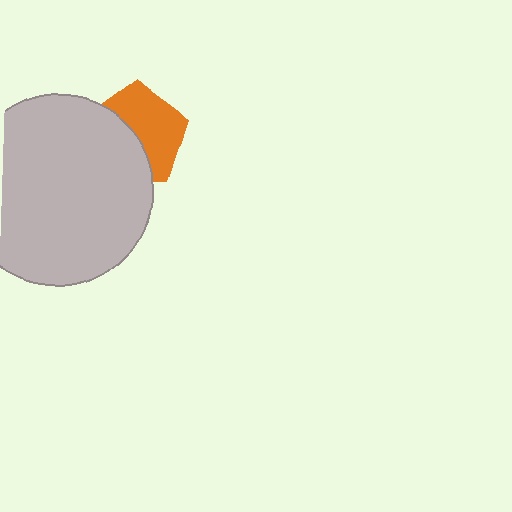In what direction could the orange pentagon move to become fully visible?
The orange pentagon could move toward the upper-right. That would shift it out from behind the light gray circle entirely.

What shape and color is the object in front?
The object in front is a light gray circle.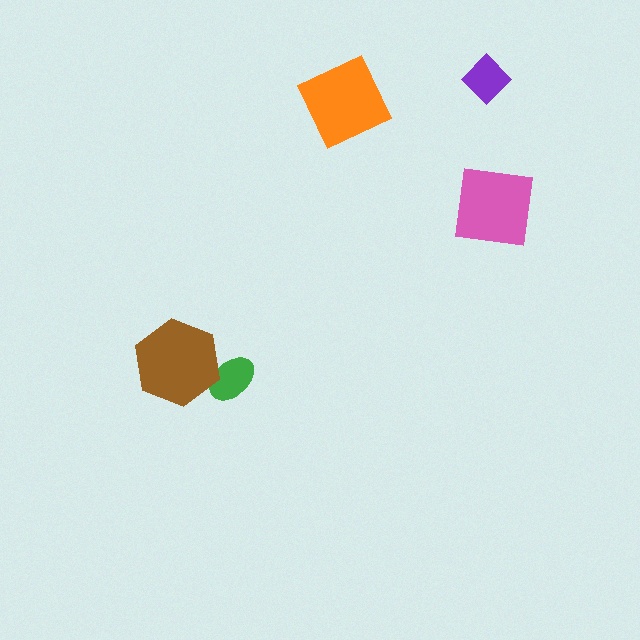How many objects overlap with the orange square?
0 objects overlap with the orange square.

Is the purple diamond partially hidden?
No, no other shape covers it.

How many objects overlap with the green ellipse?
1 object overlaps with the green ellipse.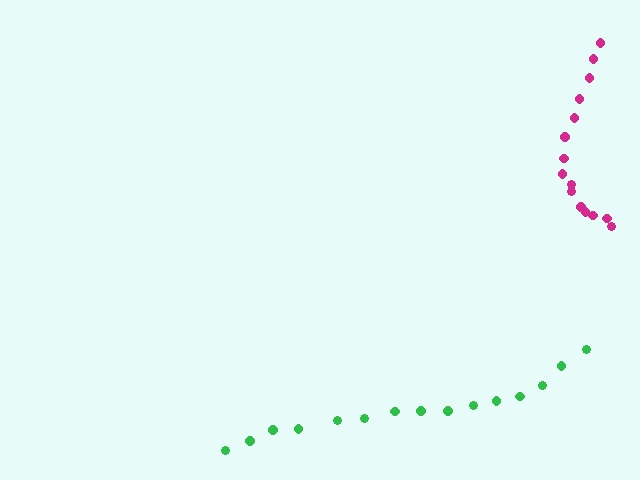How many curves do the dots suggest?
There are 2 distinct paths.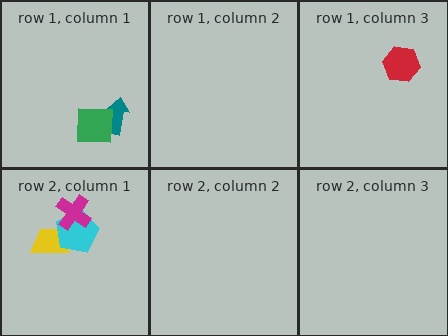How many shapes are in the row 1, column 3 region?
1.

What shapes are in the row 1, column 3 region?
The red hexagon.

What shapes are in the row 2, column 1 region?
The yellow trapezoid, the cyan pentagon, the magenta cross.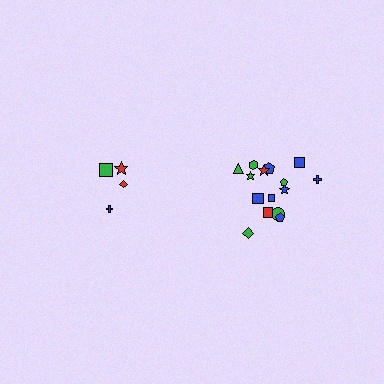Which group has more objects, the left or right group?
The right group.